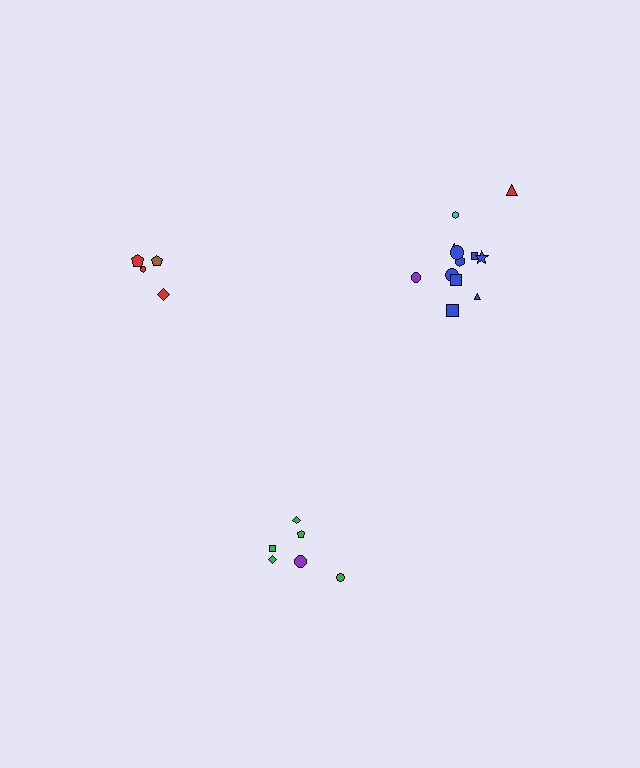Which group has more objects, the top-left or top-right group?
The top-right group.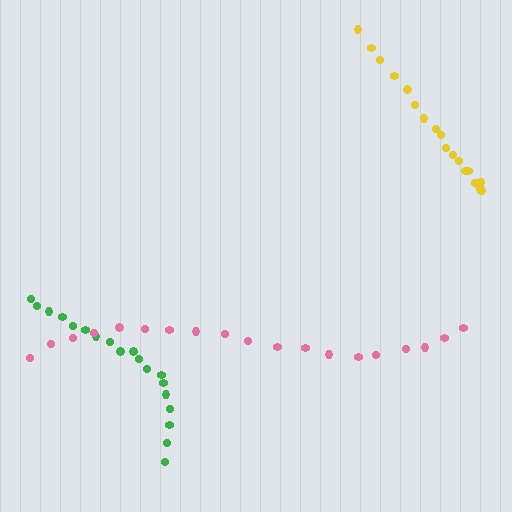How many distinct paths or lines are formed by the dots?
There are 3 distinct paths.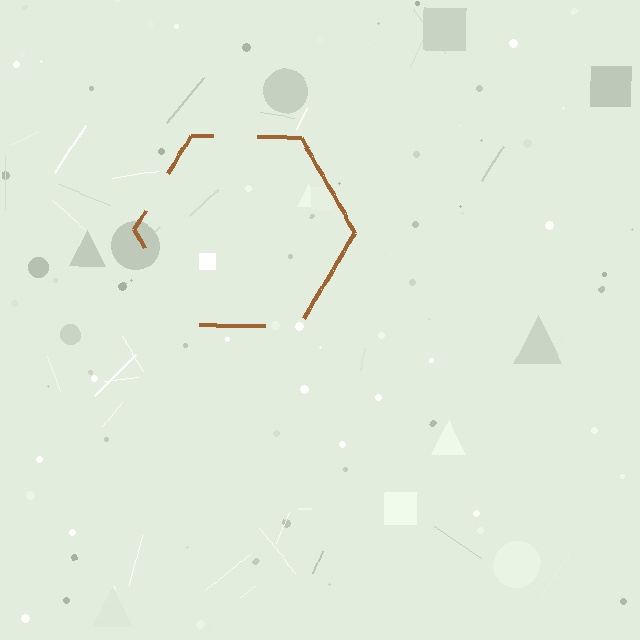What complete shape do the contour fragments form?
The contour fragments form a hexagon.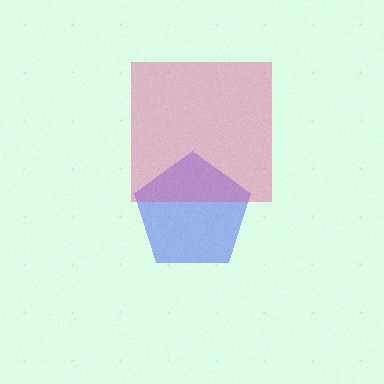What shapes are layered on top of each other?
The layered shapes are: a blue pentagon, a pink square.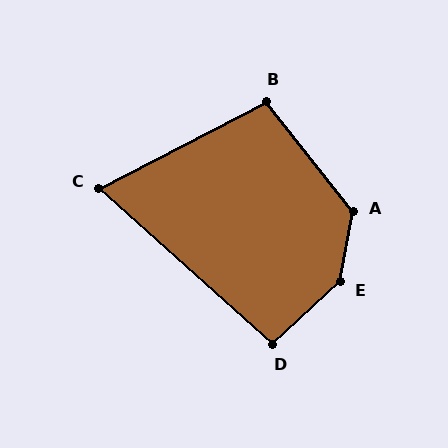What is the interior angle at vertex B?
Approximately 101 degrees (obtuse).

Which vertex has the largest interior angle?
E, at approximately 143 degrees.